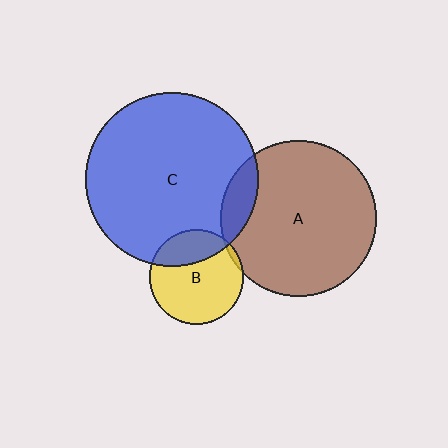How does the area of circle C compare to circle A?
Approximately 1.2 times.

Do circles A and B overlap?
Yes.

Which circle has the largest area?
Circle C (blue).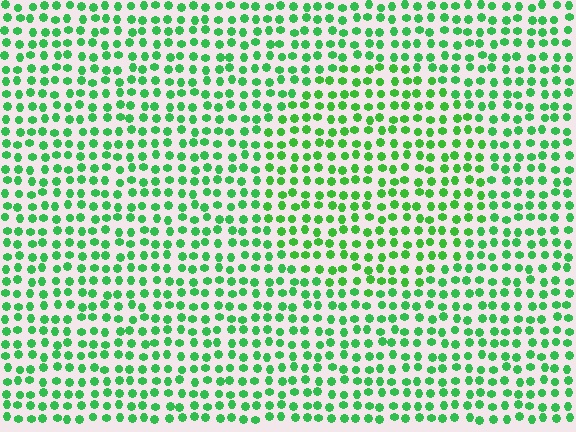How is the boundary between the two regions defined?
The boundary is defined purely by a slight shift in hue (about 15 degrees). Spacing, size, and orientation are identical on both sides.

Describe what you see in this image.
The image is filled with small green elements in a uniform arrangement. A circle-shaped region is visible where the elements are tinted to a slightly different hue, forming a subtle color boundary.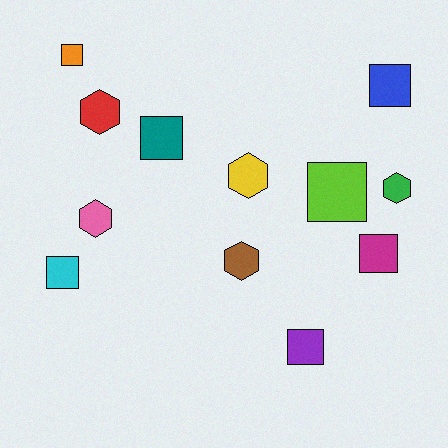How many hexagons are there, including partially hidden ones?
There are 5 hexagons.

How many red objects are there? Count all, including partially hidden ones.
There is 1 red object.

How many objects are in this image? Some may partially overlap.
There are 12 objects.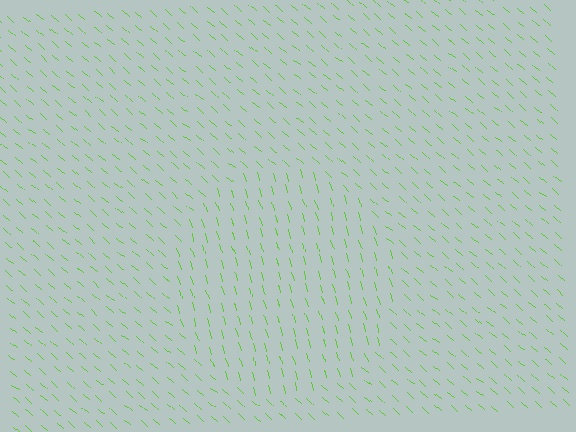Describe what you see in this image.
The image is filled with small lime line segments. A circle region in the image has lines oriented differently from the surrounding lines, creating a visible texture boundary.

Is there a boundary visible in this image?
Yes, there is a texture boundary formed by a change in line orientation.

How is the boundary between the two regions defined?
The boundary is defined purely by a change in line orientation (approximately 33 degrees difference). All lines are the same color and thickness.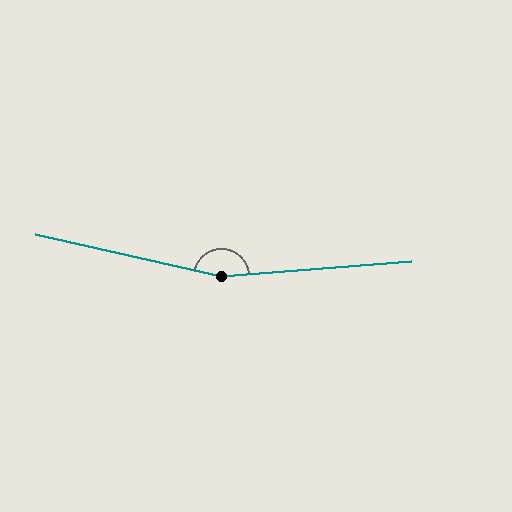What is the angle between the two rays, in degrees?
Approximately 163 degrees.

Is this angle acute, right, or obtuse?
It is obtuse.